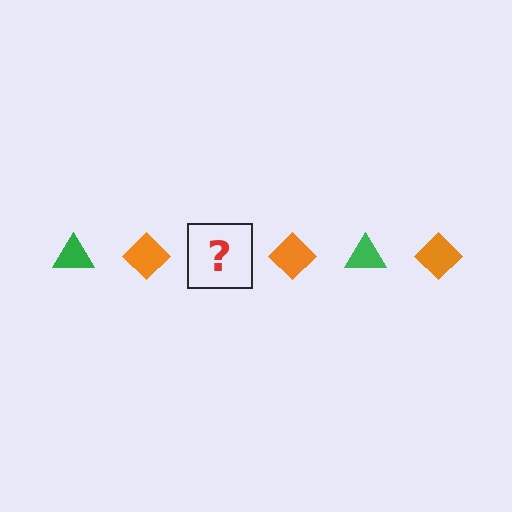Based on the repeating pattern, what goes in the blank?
The blank should be a green triangle.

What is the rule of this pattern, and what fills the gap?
The rule is that the pattern alternates between green triangle and orange diamond. The gap should be filled with a green triangle.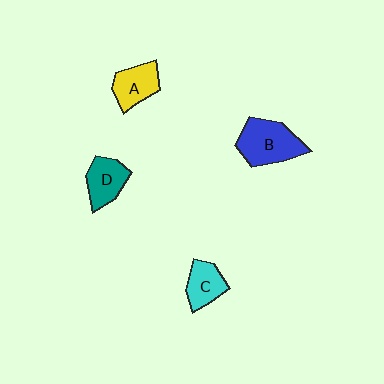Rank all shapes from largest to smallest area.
From largest to smallest: B (blue), D (teal), A (yellow), C (cyan).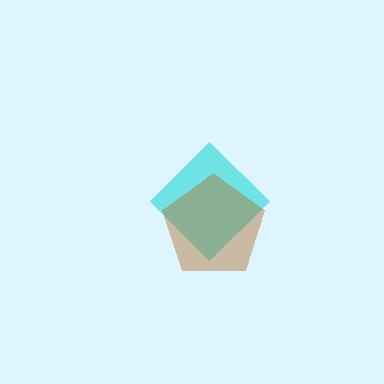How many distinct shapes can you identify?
There are 2 distinct shapes: a cyan diamond, a brown pentagon.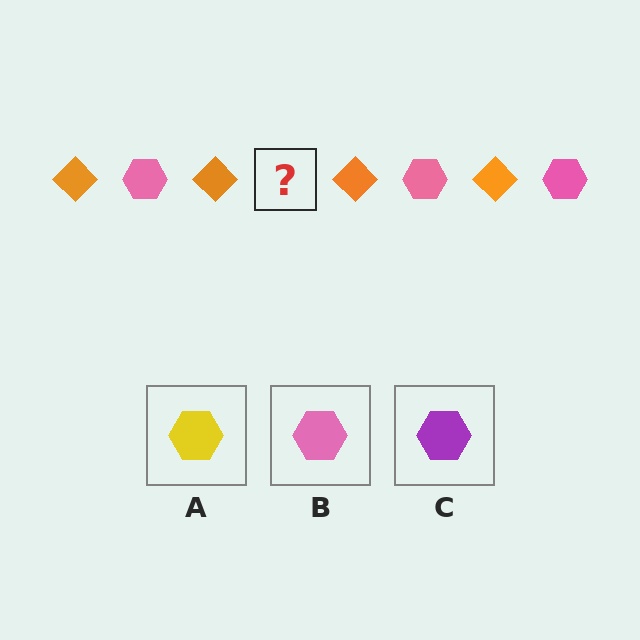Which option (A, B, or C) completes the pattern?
B.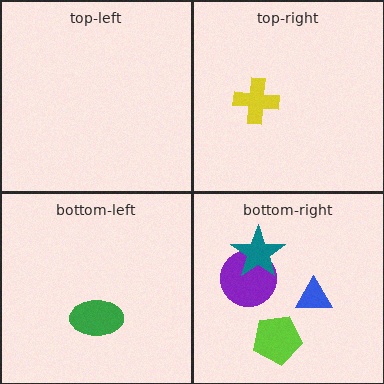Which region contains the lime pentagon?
The bottom-right region.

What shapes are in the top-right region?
The yellow cross.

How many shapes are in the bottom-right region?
4.